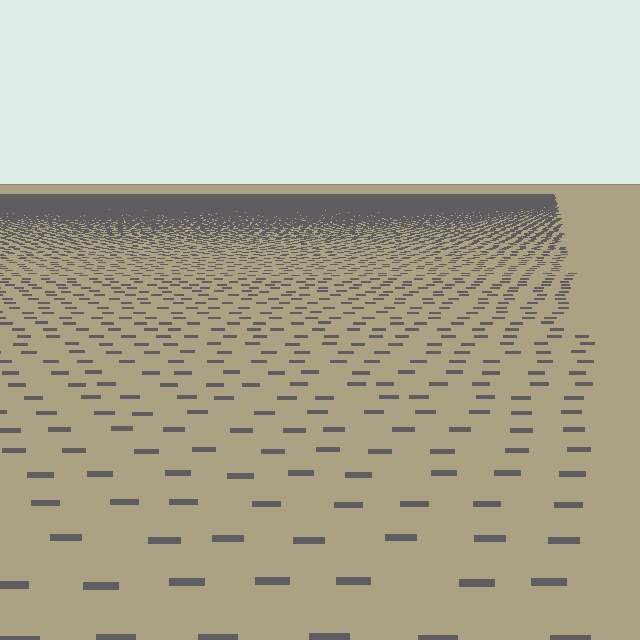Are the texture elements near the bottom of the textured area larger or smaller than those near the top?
Larger. Near the bottom, elements are closer to the viewer and appear at a bigger on-screen size.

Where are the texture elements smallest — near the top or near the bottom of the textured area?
Near the top.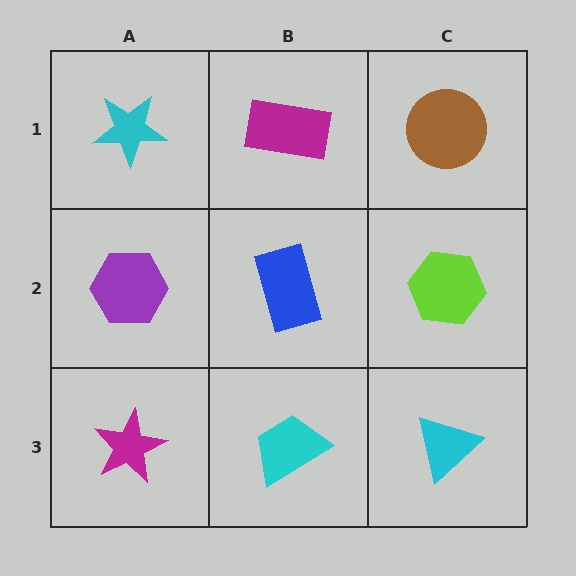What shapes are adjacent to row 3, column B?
A blue rectangle (row 2, column B), a magenta star (row 3, column A), a cyan triangle (row 3, column C).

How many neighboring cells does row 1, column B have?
3.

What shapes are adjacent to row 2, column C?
A brown circle (row 1, column C), a cyan triangle (row 3, column C), a blue rectangle (row 2, column B).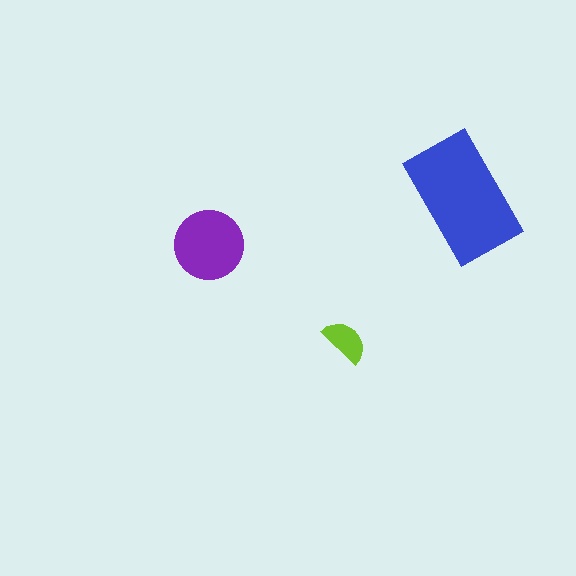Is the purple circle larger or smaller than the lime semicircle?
Larger.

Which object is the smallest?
The lime semicircle.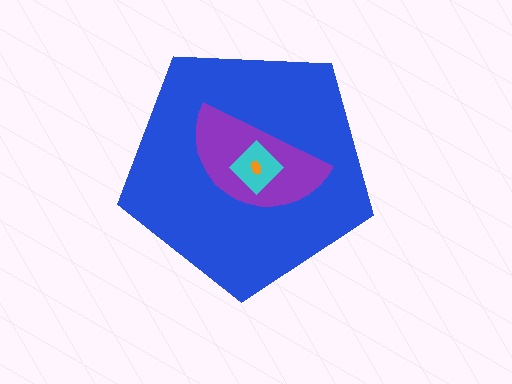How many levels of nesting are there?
4.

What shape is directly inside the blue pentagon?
The purple semicircle.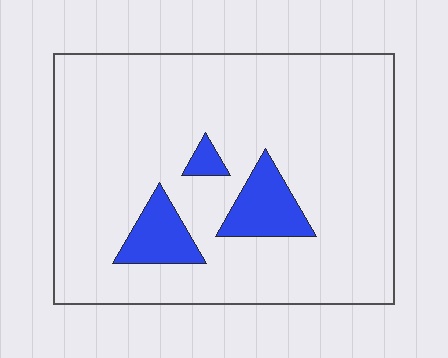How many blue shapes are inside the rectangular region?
3.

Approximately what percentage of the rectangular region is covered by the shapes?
Approximately 10%.